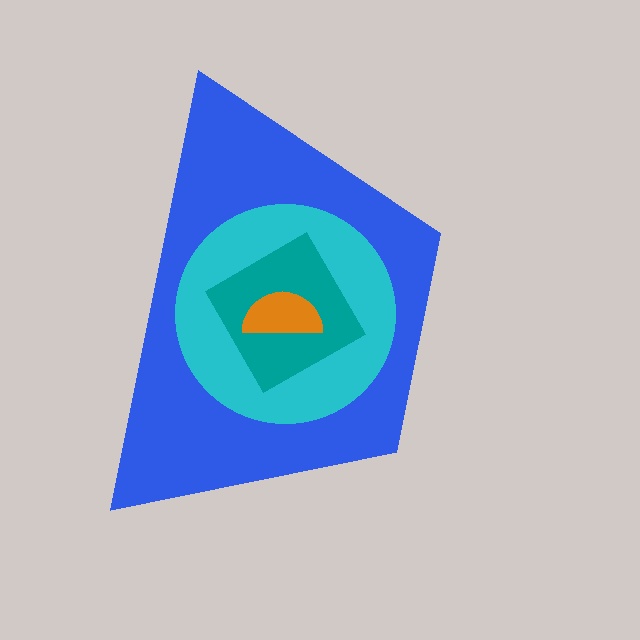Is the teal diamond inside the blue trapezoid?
Yes.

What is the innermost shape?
The orange semicircle.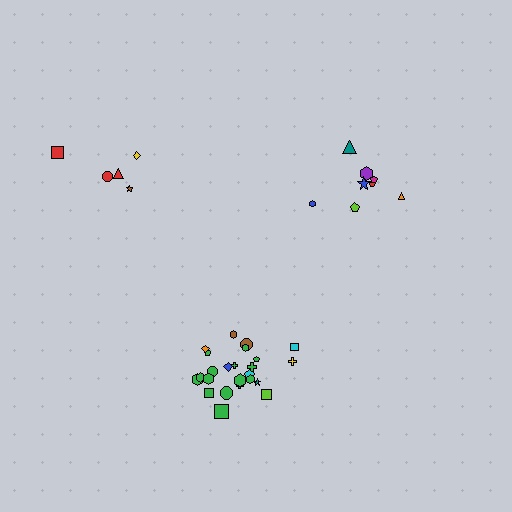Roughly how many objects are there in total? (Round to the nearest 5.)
Roughly 40 objects in total.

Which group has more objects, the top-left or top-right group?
The top-right group.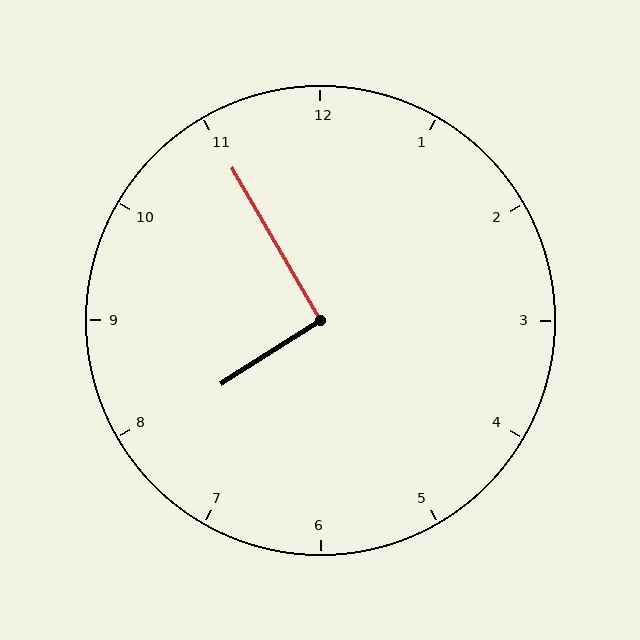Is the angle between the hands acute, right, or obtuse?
It is right.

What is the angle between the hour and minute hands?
Approximately 92 degrees.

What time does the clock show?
7:55.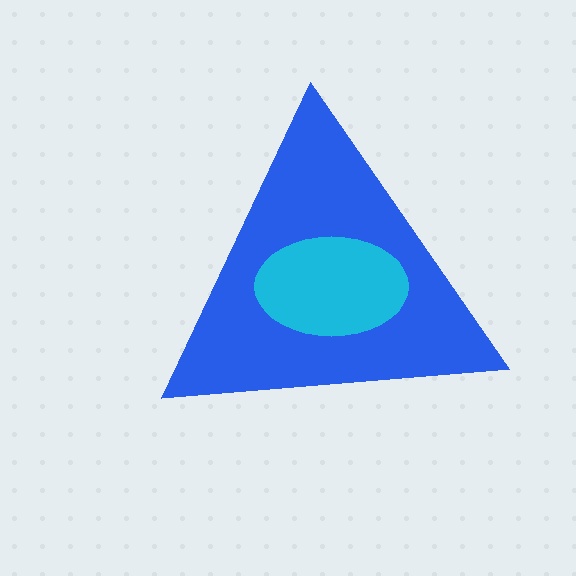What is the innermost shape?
The cyan ellipse.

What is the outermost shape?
The blue triangle.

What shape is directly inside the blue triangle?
The cyan ellipse.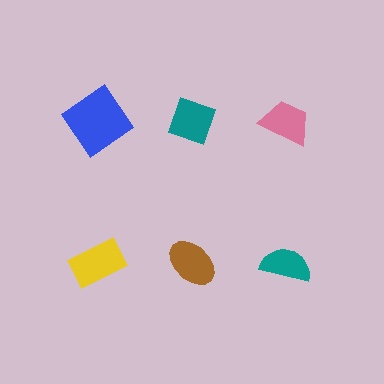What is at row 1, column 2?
A teal diamond.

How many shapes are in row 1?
3 shapes.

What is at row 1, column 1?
A blue diamond.